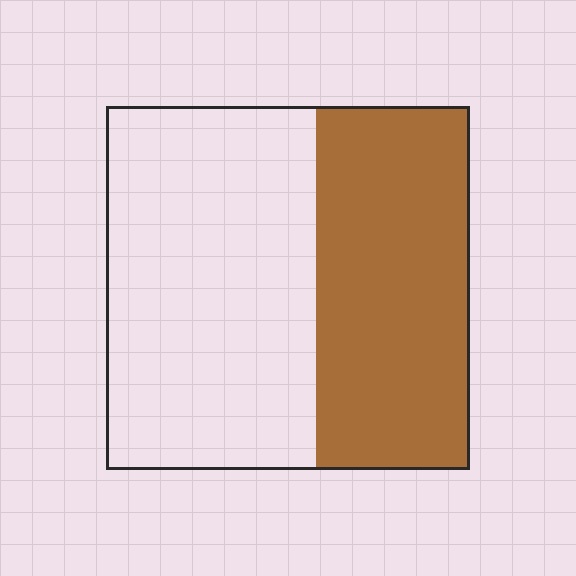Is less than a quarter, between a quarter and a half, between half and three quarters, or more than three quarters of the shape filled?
Between a quarter and a half.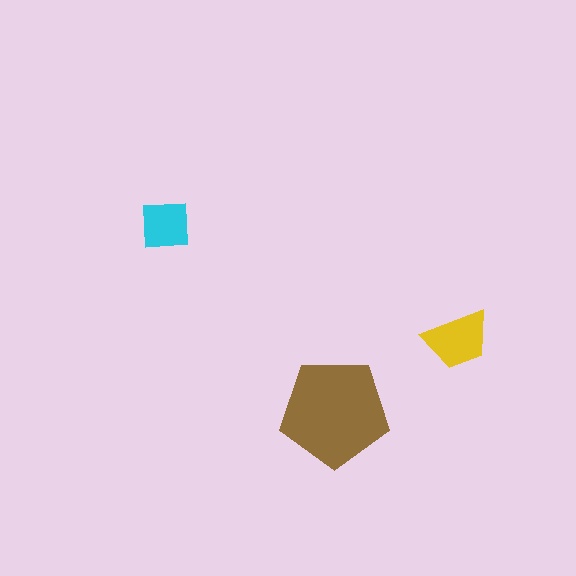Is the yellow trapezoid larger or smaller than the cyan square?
Larger.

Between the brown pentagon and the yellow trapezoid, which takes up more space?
The brown pentagon.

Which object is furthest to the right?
The yellow trapezoid is rightmost.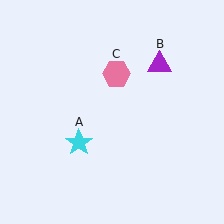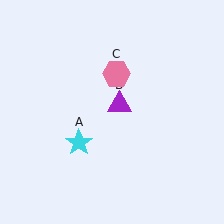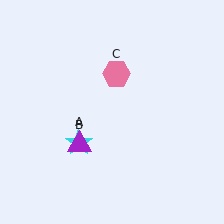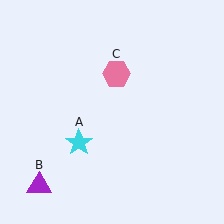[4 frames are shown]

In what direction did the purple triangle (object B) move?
The purple triangle (object B) moved down and to the left.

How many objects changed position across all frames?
1 object changed position: purple triangle (object B).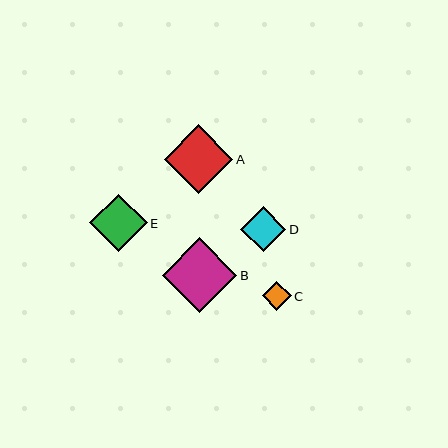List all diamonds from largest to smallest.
From largest to smallest: B, A, E, D, C.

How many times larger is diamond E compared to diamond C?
Diamond E is approximately 2.0 times the size of diamond C.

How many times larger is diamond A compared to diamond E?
Diamond A is approximately 1.2 times the size of diamond E.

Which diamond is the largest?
Diamond B is the largest with a size of approximately 75 pixels.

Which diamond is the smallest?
Diamond C is the smallest with a size of approximately 28 pixels.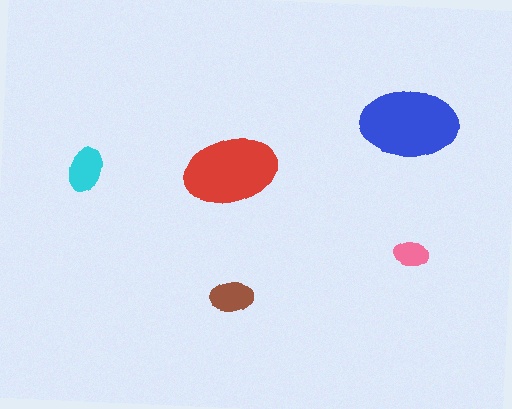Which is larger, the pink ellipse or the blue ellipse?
The blue one.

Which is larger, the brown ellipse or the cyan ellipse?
The cyan one.